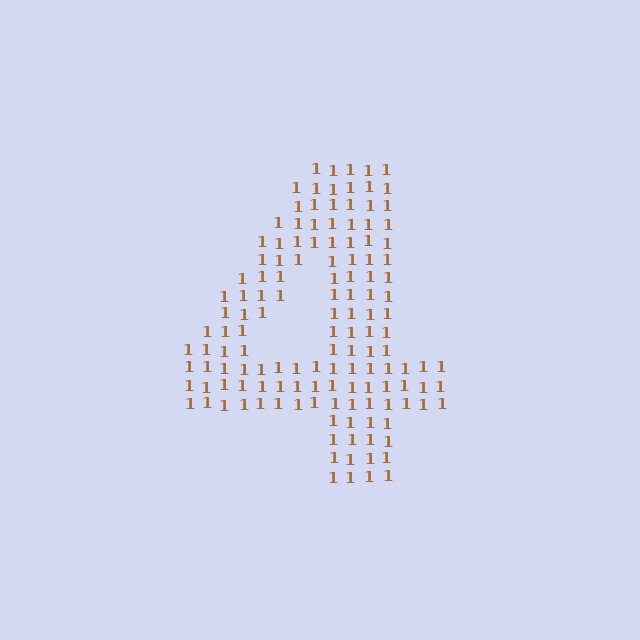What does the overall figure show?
The overall figure shows the digit 4.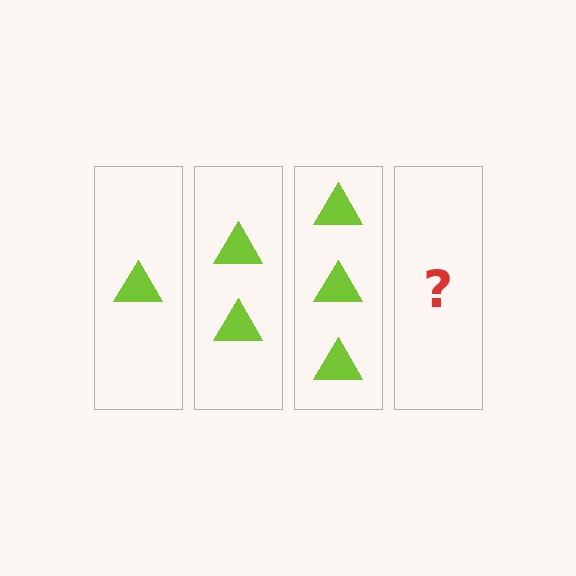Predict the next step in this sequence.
The next step is 4 triangles.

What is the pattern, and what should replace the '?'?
The pattern is that each step adds one more triangle. The '?' should be 4 triangles.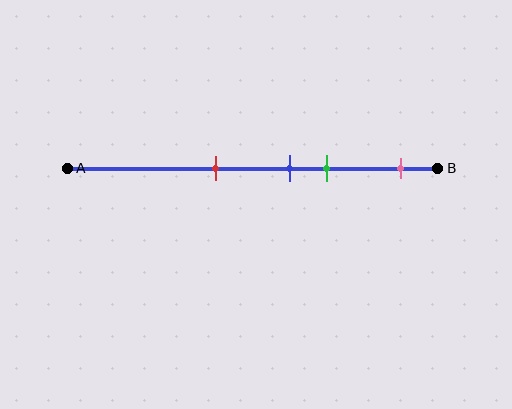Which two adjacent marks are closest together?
The blue and green marks are the closest adjacent pair.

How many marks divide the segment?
There are 4 marks dividing the segment.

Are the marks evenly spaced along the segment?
No, the marks are not evenly spaced.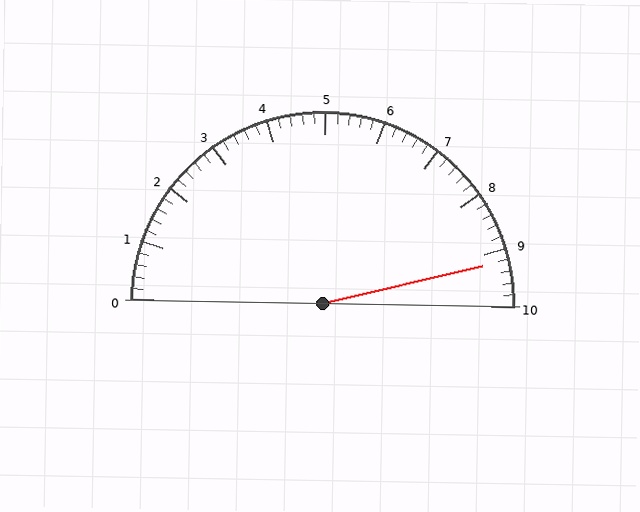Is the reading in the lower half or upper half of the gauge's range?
The reading is in the upper half of the range (0 to 10).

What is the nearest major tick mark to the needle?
The nearest major tick mark is 9.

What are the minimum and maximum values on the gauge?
The gauge ranges from 0 to 10.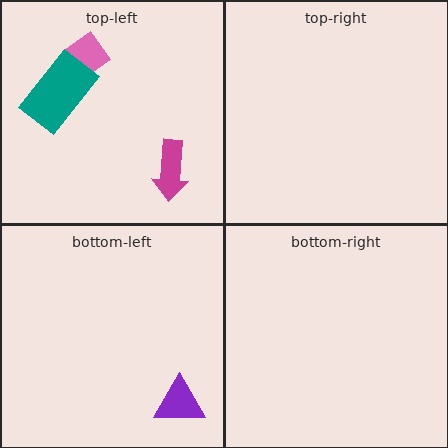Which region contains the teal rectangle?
The top-left region.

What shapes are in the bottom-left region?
The purple triangle.